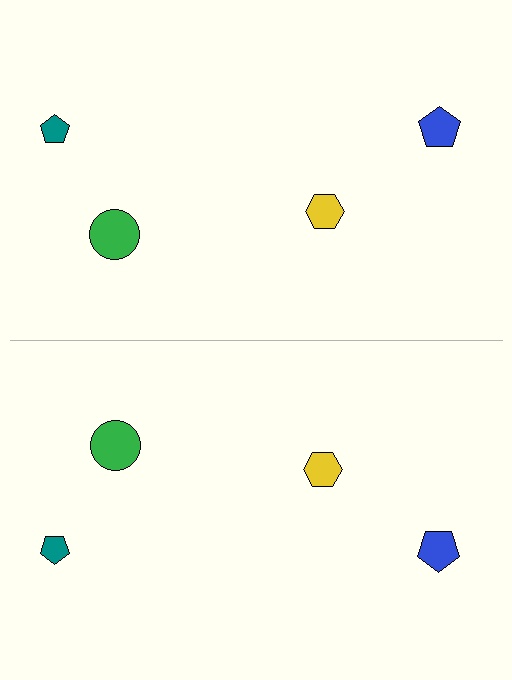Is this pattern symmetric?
Yes, this pattern has bilateral (reflection) symmetry.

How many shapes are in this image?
There are 8 shapes in this image.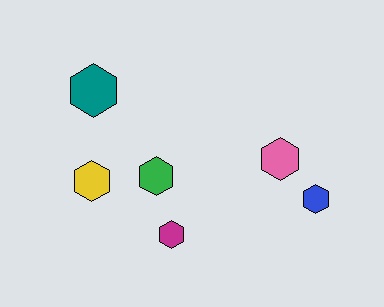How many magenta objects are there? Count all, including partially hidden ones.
There is 1 magenta object.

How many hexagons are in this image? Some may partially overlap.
There are 6 hexagons.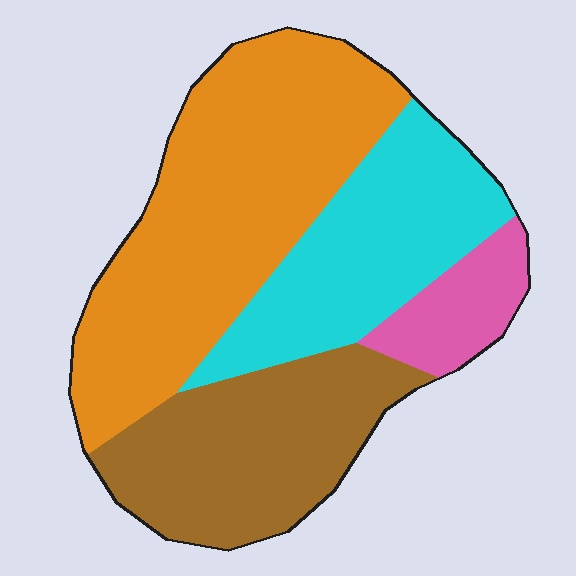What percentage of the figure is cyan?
Cyan takes up about one quarter (1/4) of the figure.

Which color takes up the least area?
Pink, at roughly 10%.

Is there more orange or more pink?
Orange.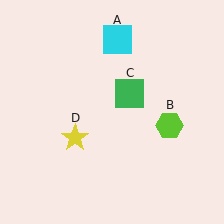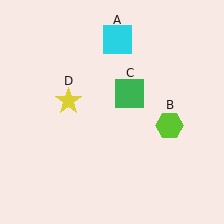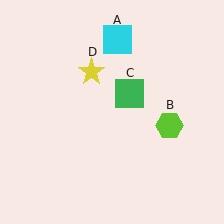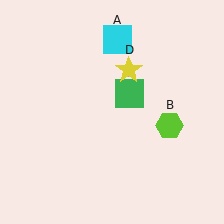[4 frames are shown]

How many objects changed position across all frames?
1 object changed position: yellow star (object D).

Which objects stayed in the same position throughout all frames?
Cyan square (object A) and lime hexagon (object B) and green square (object C) remained stationary.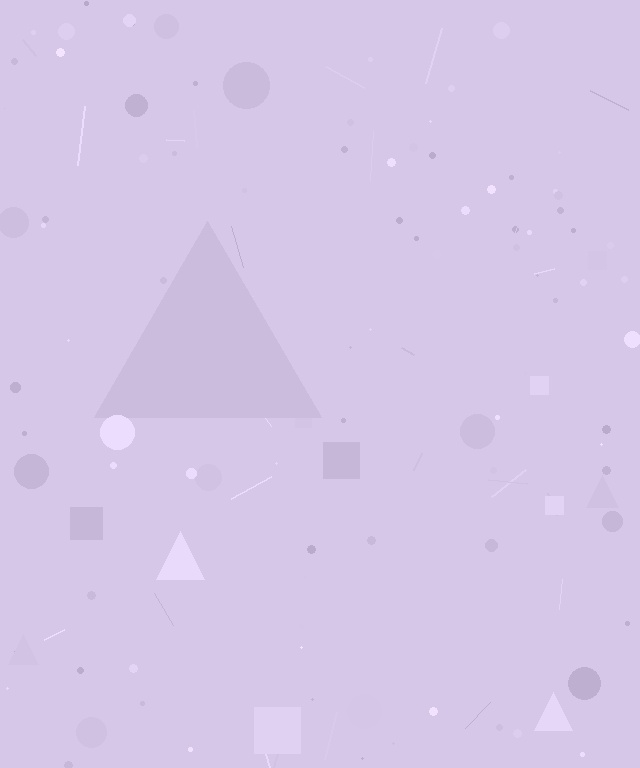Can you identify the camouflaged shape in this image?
The camouflaged shape is a triangle.